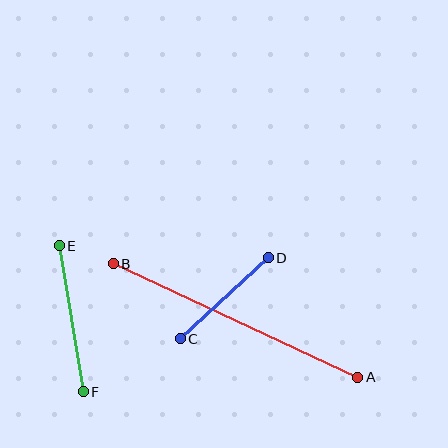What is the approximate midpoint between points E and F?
The midpoint is at approximately (71, 319) pixels.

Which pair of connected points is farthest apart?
Points A and B are farthest apart.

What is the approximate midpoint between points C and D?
The midpoint is at approximately (224, 298) pixels.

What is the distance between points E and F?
The distance is approximately 148 pixels.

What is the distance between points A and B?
The distance is approximately 270 pixels.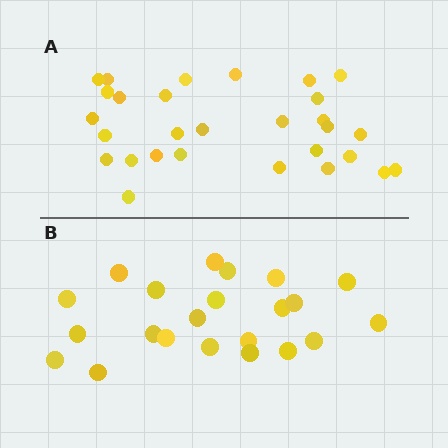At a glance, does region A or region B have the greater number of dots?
Region A (the top region) has more dots.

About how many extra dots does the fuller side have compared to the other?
Region A has roughly 8 or so more dots than region B.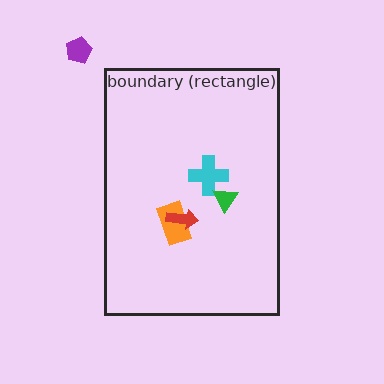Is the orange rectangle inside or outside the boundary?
Inside.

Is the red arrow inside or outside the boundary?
Inside.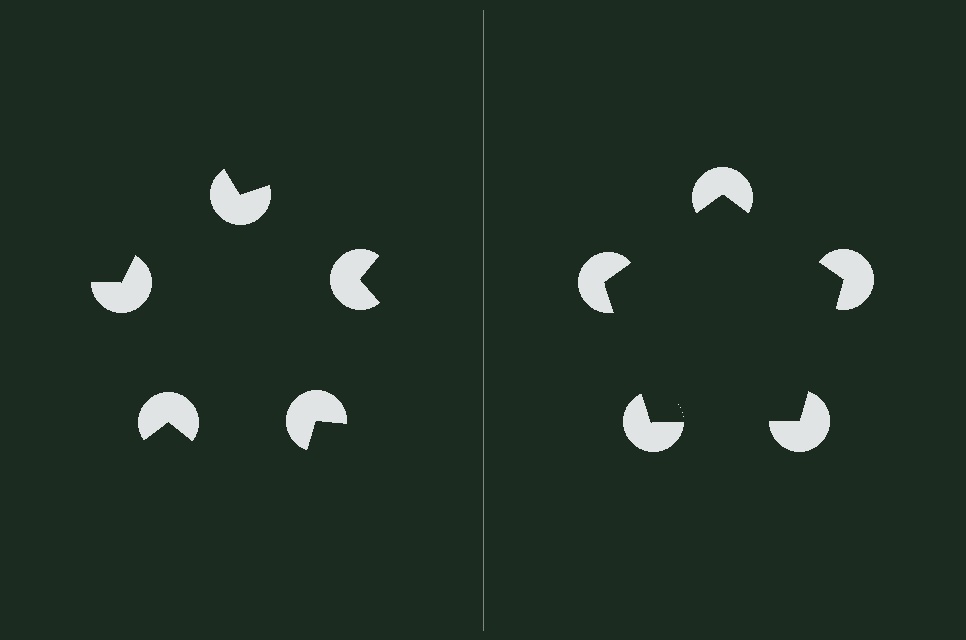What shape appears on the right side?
An illusory pentagon.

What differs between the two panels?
The pac-man discs are positioned identically on both sides; only the wedge orientations differ. On the right they align to a pentagon; on the left they are misaligned.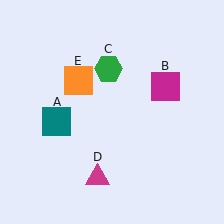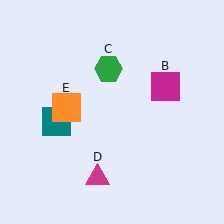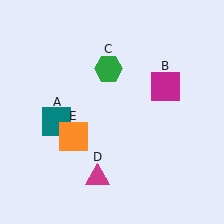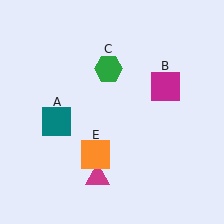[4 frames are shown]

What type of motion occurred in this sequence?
The orange square (object E) rotated counterclockwise around the center of the scene.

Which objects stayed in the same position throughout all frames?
Teal square (object A) and magenta square (object B) and green hexagon (object C) and magenta triangle (object D) remained stationary.